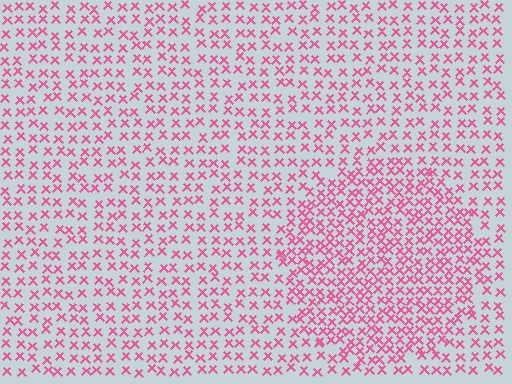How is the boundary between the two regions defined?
The boundary is defined by a change in element density (approximately 1.7x ratio). All elements are the same color, size, and shape.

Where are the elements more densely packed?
The elements are more densely packed inside the circle boundary.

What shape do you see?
I see a circle.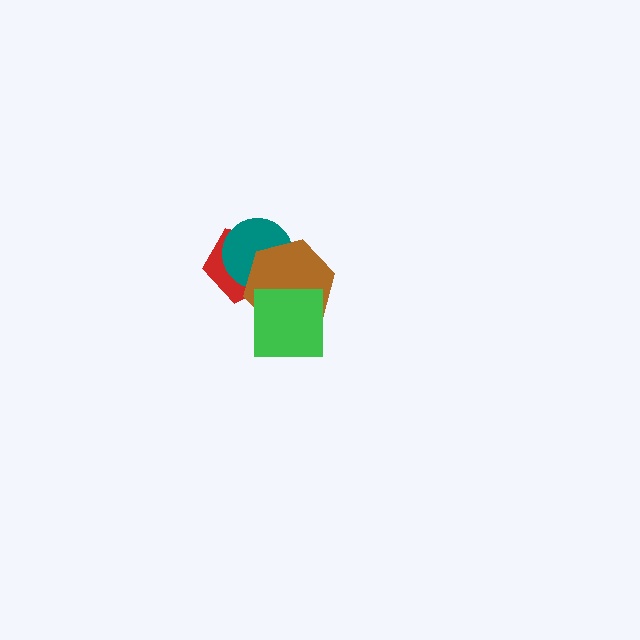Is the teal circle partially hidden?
Yes, it is partially covered by another shape.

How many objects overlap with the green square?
1 object overlaps with the green square.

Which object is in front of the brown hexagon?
The green square is in front of the brown hexagon.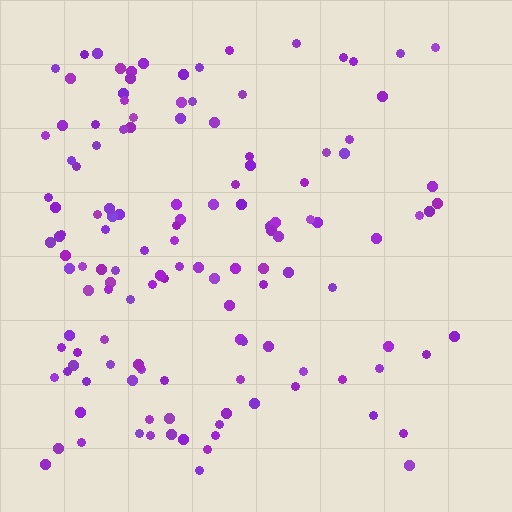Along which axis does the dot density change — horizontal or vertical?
Horizontal.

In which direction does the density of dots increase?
From right to left, with the left side densest.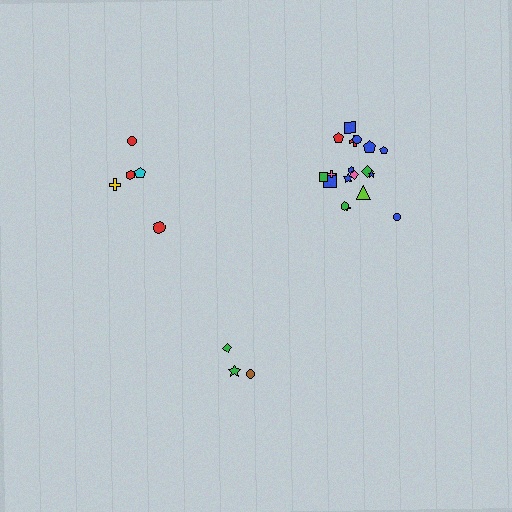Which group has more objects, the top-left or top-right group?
The top-right group.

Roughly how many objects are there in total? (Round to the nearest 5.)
Roughly 25 objects in total.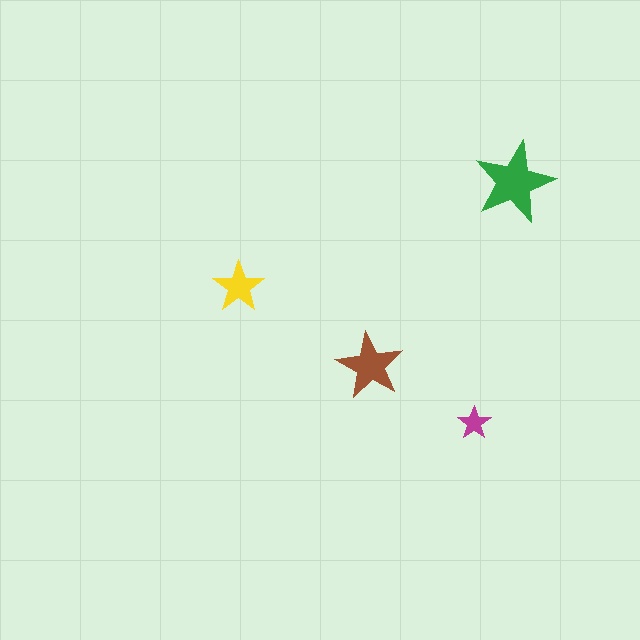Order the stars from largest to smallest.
the green one, the brown one, the yellow one, the magenta one.